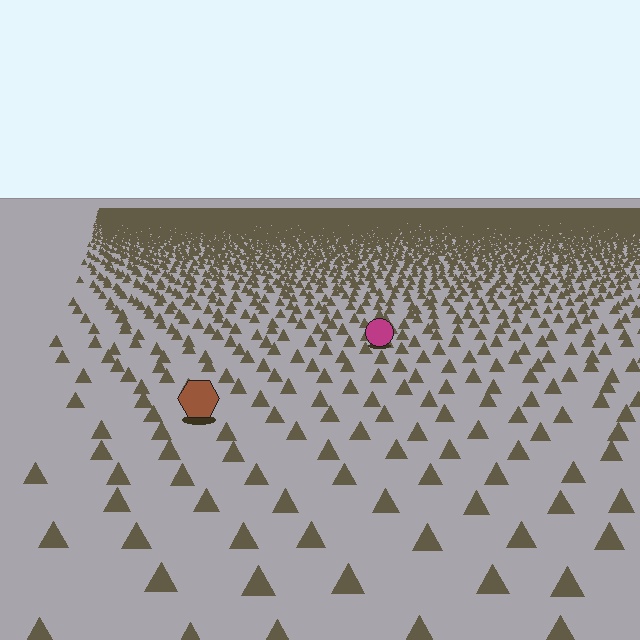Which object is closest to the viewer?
The brown hexagon is closest. The texture marks near it are larger and more spread out.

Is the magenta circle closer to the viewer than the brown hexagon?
No. The brown hexagon is closer — you can tell from the texture gradient: the ground texture is coarser near it.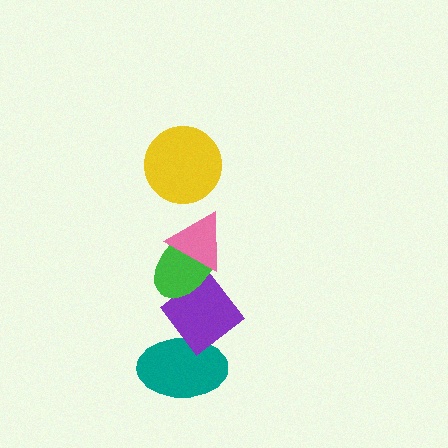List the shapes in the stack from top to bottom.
From top to bottom: the yellow circle, the pink triangle, the green ellipse, the purple diamond, the teal ellipse.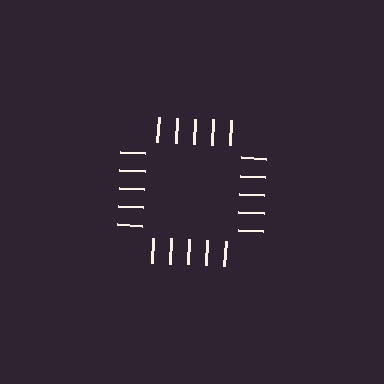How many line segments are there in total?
20 — 5 along each of the 4 edges.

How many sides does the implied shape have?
4 sides — the line-ends trace a square.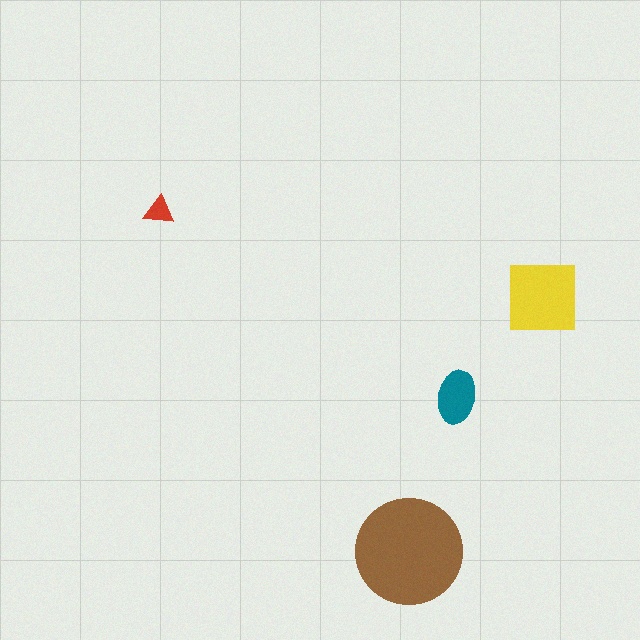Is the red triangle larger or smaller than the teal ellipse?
Smaller.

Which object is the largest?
The brown circle.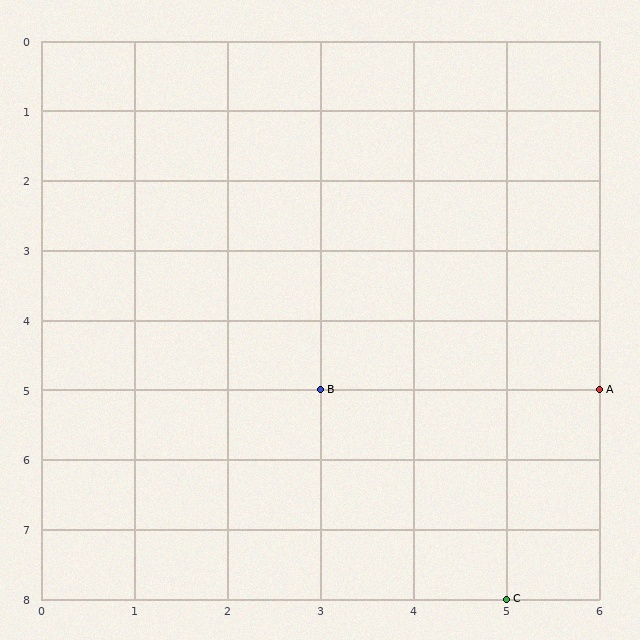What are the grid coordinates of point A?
Point A is at grid coordinates (6, 5).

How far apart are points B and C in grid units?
Points B and C are 2 columns and 3 rows apart (about 3.6 grid units diagonally).